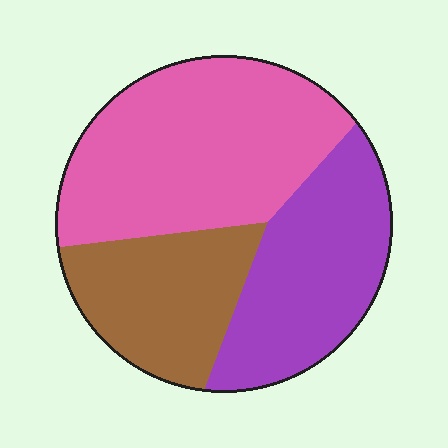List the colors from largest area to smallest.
From largest to smallest: pink, purple, brown.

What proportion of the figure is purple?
Purple takes up about one third (1/3) of the figure.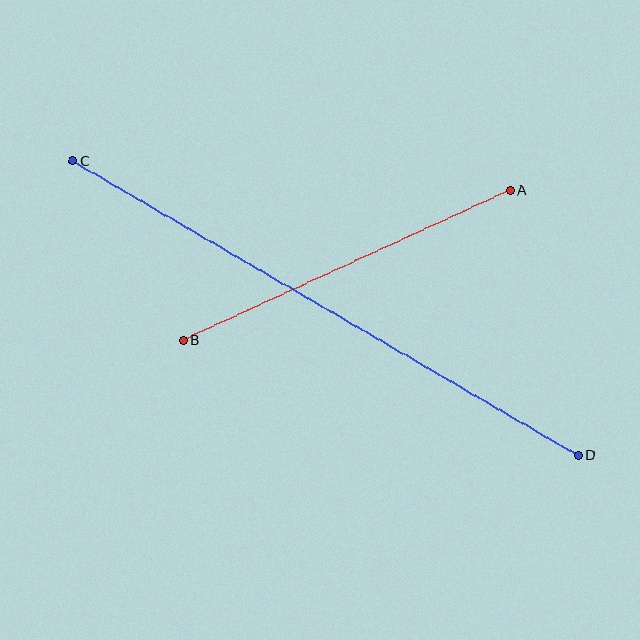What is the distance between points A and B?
The distance is approximately 359 pixels.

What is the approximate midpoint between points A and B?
The midpoint is at approximately (347, 266) pixels.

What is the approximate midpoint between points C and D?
The midpoint is at approximately (325, 308) pixels.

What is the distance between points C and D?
The distance is approximately 584 pixels.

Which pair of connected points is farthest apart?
Points C and D are farthest apart.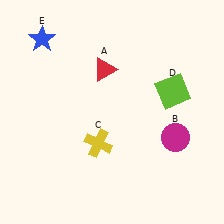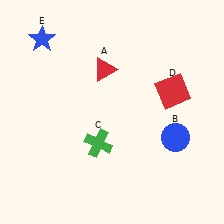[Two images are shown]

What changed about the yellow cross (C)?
In Image 1, C is yellow. In Image 2, it changed to green.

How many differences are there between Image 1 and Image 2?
There are 3 differences between the two images.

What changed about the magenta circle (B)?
In Image 1, B is magenta. In Image 2, it changed to blue.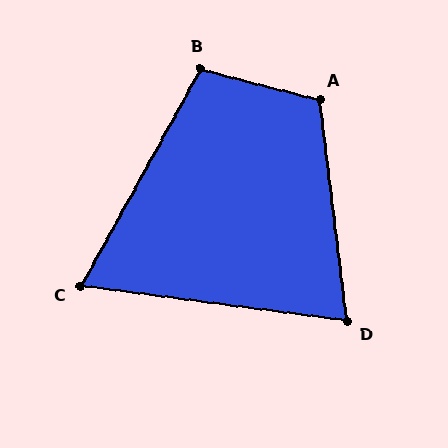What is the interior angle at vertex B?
Approximately 104 degrees (obtuse).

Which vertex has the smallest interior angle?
C, at approximately 68 degrees.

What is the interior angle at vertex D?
Approximately 76 degrees (acute).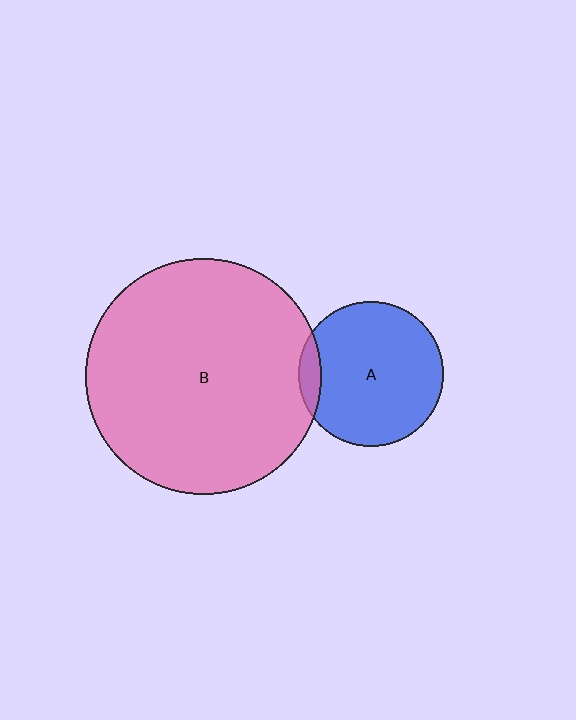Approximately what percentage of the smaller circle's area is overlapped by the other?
Approximately 10%.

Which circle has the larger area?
Circle B (pink).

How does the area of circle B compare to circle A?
Approximately 2.7 times.